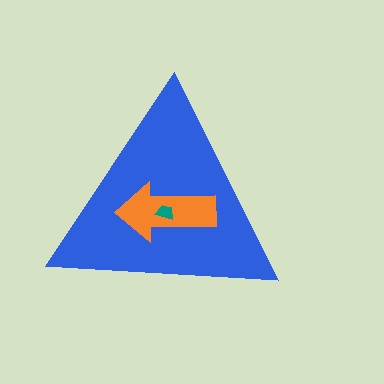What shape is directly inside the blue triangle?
The orange arrow.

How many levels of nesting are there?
3.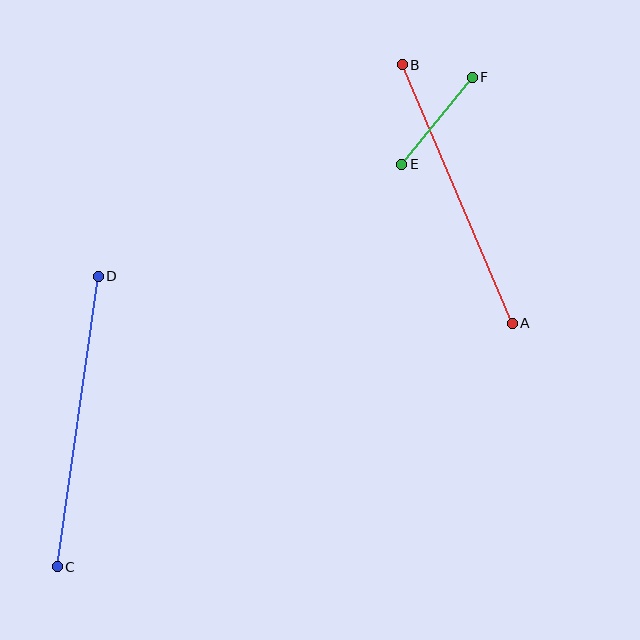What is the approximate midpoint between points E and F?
The midpoint is at approximately (437, 121) pixels.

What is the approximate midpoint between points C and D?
The midpoint is at approximately (78, 421) pixels.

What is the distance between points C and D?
The distance is approximately 294 pixels.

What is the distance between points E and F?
The distance is approximately 112 pixels.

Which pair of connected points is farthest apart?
Points C and D are farthest apart.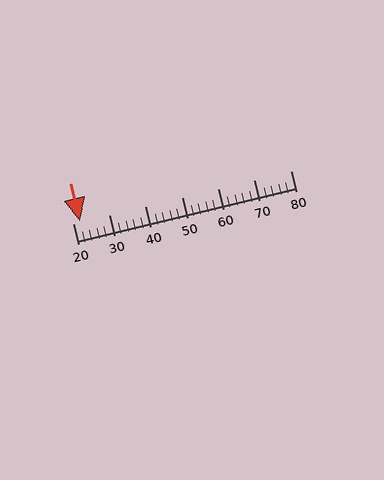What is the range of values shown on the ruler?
The ruler shows values from 20 to 80.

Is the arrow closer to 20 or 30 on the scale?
The arrow is closer to 20.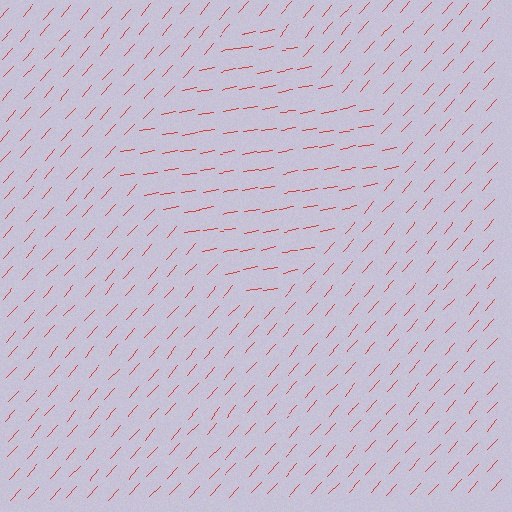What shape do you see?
I see a diamond.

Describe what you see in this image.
The image is filled with small red line segments. A diamond region in the image has lines oriented differently from the surrounding lines, creating a visible texture boundary.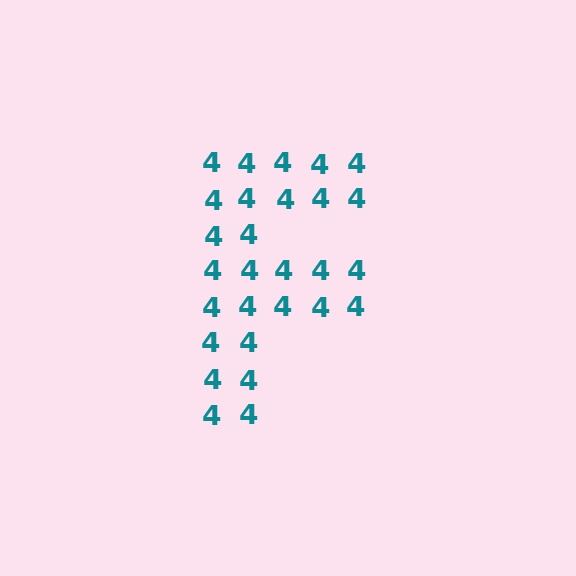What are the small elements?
The small elements are digit 4's.